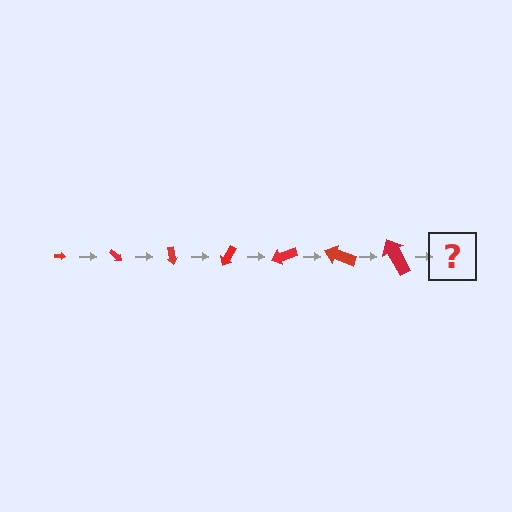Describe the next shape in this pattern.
It should be an arrow, larger than the previous one and rotated 280 degrees from the start.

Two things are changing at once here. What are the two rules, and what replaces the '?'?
The two rules are that the arrow grows larger each step and it rotates 40 degrees each step. The '?' should be an arrow, larger than the previous one and rotated 280 degrees from the start.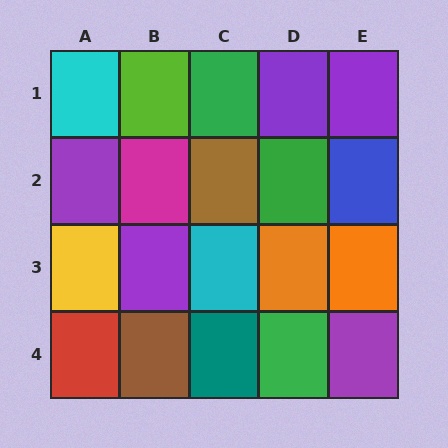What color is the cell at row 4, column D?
Green.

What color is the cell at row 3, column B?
Purple.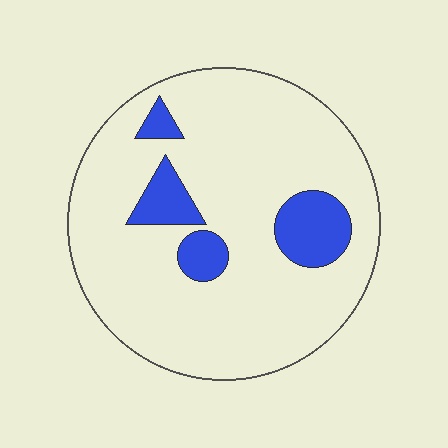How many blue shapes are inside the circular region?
4.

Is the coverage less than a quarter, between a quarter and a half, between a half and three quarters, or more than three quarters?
Less than a quarter.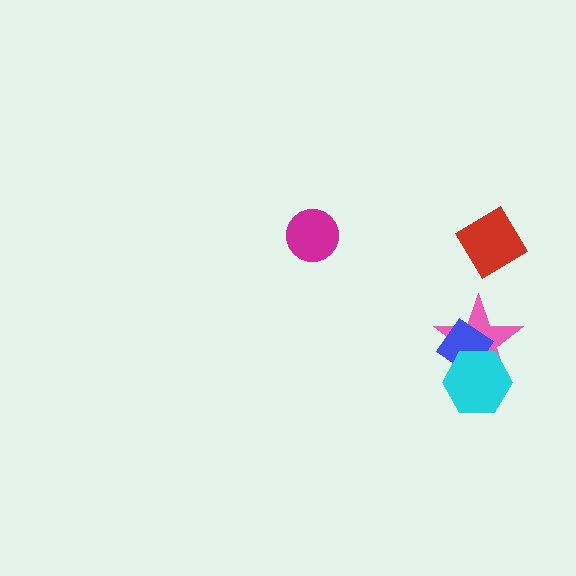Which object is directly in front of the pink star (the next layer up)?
The blue diamond is directly in front of the pink star.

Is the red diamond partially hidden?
No, no other shape covers it.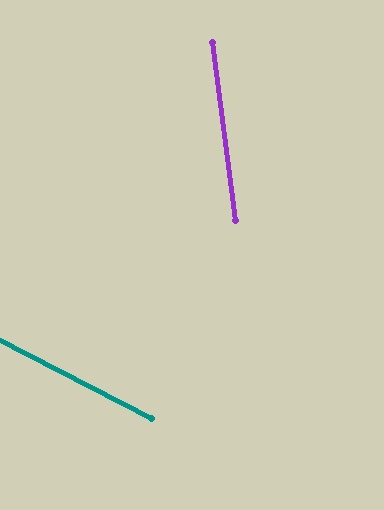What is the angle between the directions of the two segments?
Approximately 56 degrees.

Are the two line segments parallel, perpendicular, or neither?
Neither parallel nor perpendicular — they differ by about 56°.